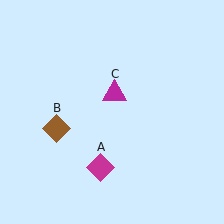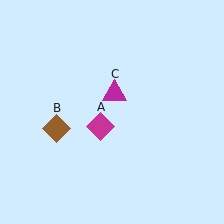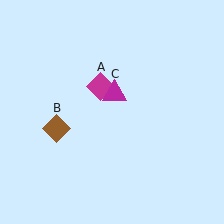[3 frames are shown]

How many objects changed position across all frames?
1 object changed position: magenta diamond (object A).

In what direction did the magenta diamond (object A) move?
The magenta diamond (object A) moved up.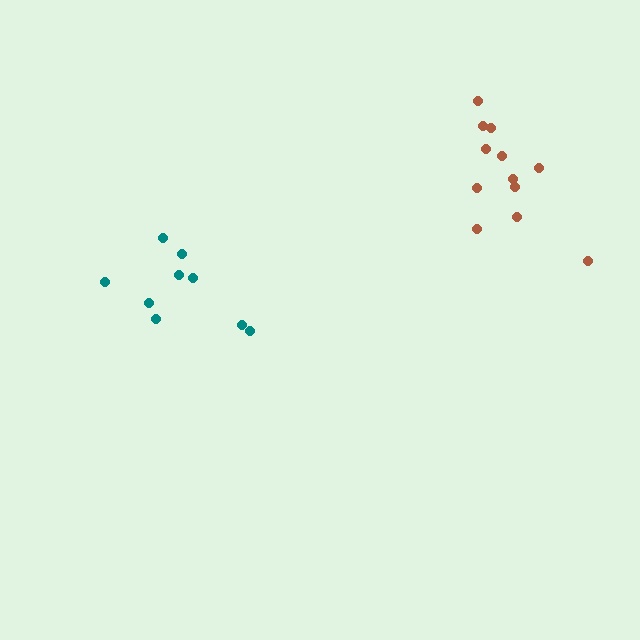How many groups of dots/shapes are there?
There are 2 groups.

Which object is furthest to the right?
The brown cluster is rightmost.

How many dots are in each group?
Group 1: 9 dots, Group 2: 12 dots (21 total).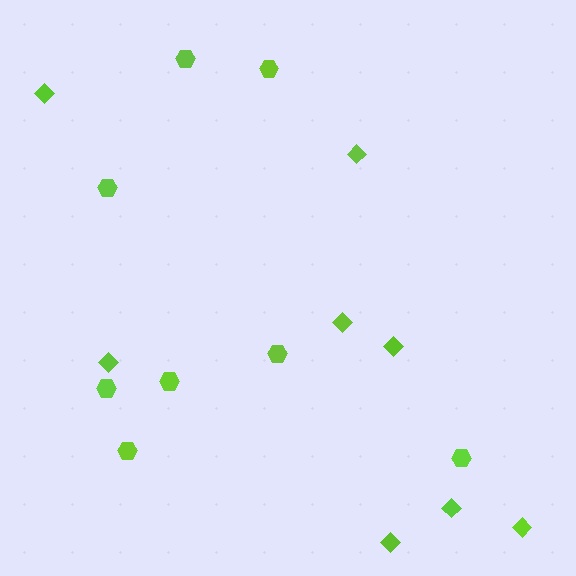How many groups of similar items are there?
There are 2 groups: one group of hexagons (8) and one group of diamonds (8).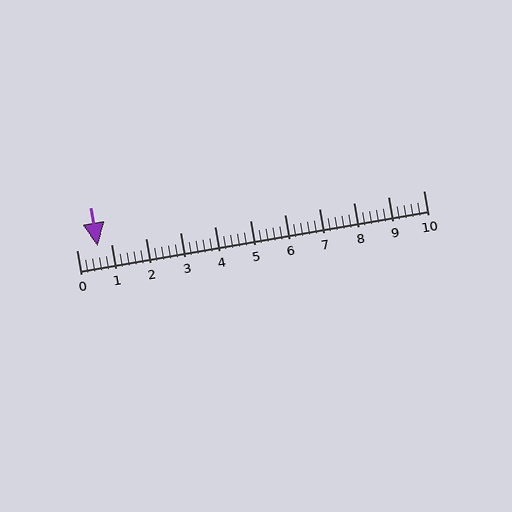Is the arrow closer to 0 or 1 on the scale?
The arrow is closer to 1.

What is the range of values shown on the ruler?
The ruler shows values from 0 to 10.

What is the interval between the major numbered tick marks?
The major tick marks are spaced 1 units apart.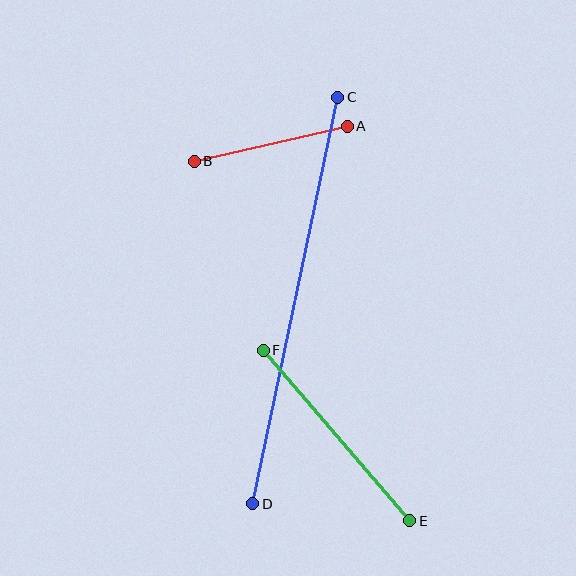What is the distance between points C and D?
The distance is approximately 415 pixels.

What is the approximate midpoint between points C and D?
The midpoint is at approximately (295, 301) pixels.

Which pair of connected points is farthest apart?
Points C and D are farthest apart.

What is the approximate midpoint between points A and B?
The midpoint is at approximately (271, 144) pixels.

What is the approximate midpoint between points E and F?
The midpoint is at approximately (336, 436) pixels.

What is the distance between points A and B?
The distance is approximately 157 pixels.